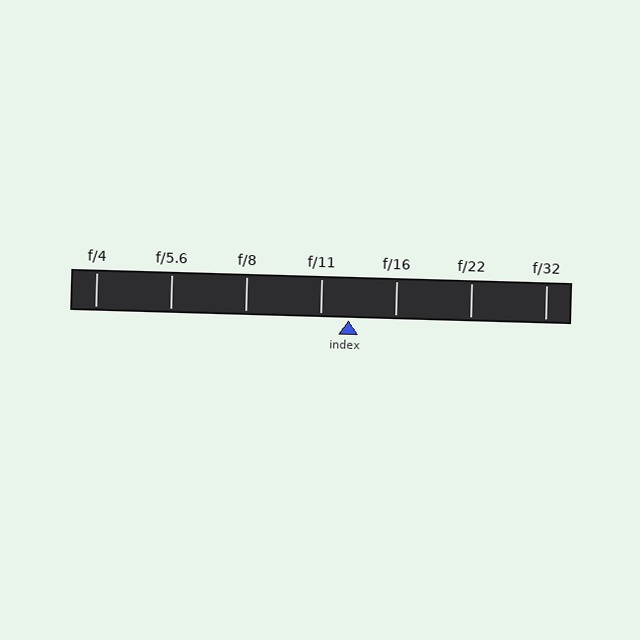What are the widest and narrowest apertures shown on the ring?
The widest aperture shown is f/4 and the narrowest is f/32.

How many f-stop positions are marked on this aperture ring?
There are 7 f-stop positions marked.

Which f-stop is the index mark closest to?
The index mark is closest to f/11.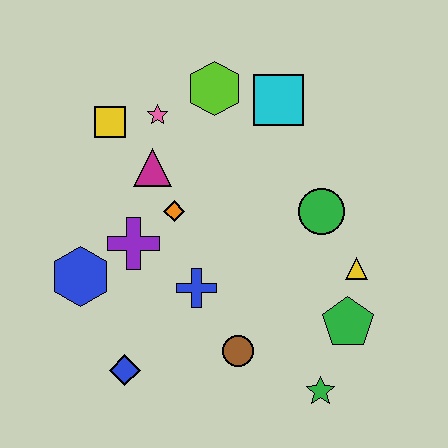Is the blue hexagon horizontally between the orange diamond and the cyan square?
No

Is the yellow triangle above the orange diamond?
No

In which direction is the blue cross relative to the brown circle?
The blue cross is above the brown circle.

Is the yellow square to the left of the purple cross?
Yes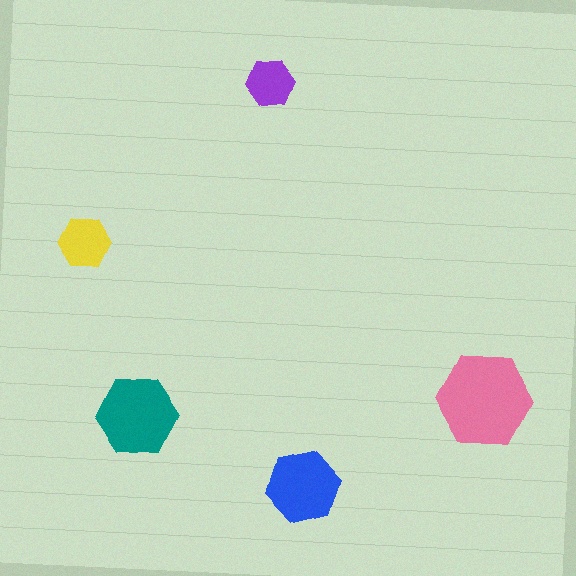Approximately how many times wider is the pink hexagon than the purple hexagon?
About 2 times wider.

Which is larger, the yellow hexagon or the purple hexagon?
The yellow one.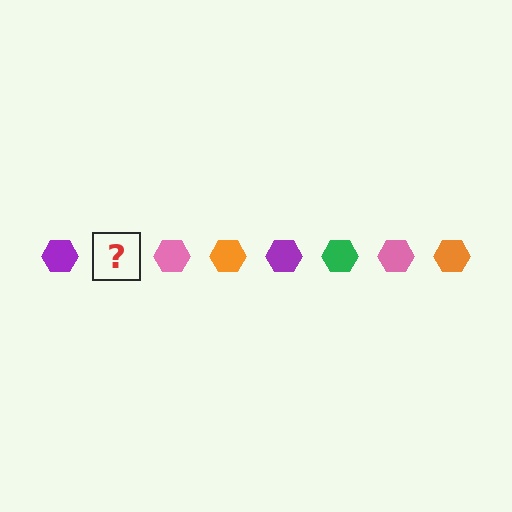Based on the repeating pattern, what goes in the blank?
The blank should be a green hexagon.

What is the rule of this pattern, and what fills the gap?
The rule is that the pattern cycles through purple, green, pink, orange hexagons. The gap should be filled with a green hexagon.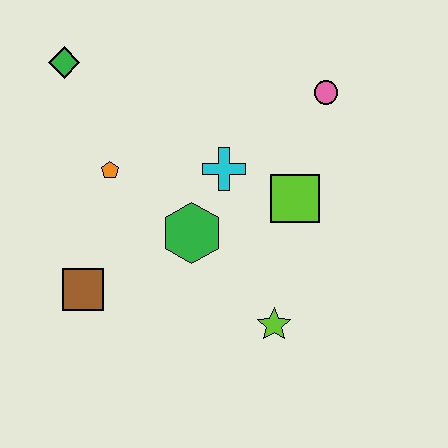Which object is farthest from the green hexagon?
The green diamond is farthest from the green hexagon.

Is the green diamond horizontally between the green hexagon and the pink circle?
No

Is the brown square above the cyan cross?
No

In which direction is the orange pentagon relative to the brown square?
The orange pentagon is above the brown square.